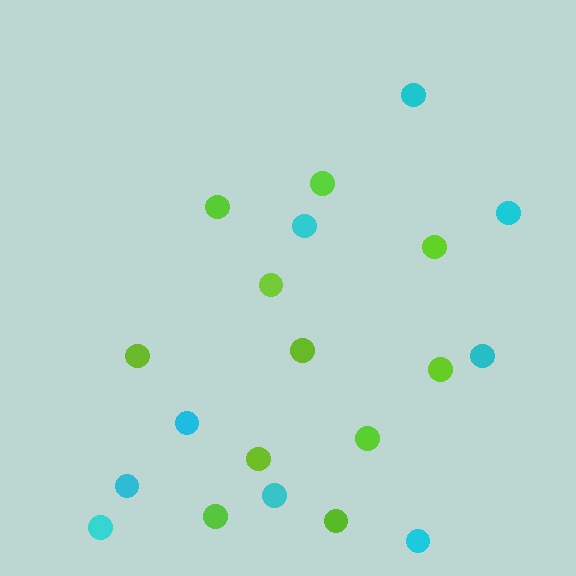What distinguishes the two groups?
There are 2 groups: one group of cyan circles (9) and one group of lime circles (11).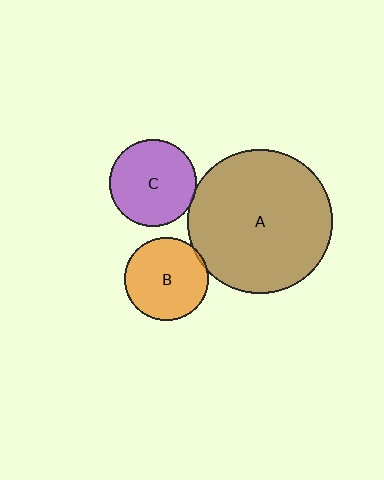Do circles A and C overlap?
Yes.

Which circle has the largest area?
Circle A (brown).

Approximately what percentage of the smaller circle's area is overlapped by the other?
Approximately 5%.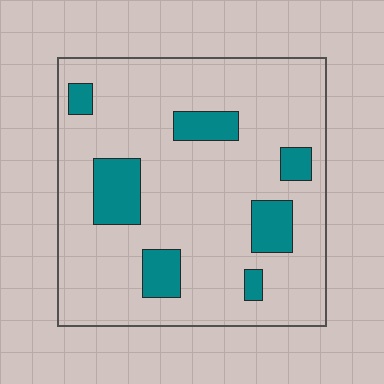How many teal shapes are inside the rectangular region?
7.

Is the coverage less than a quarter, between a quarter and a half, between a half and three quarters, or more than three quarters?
Less than a quarter.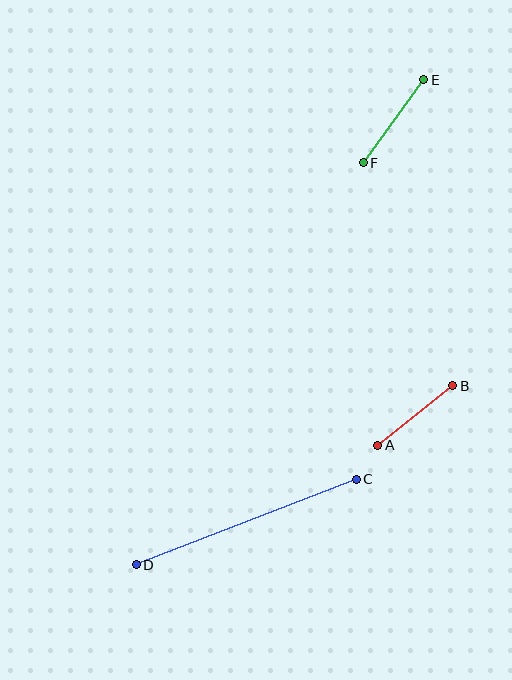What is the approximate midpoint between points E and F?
The midpoint is at approximately (393, 121) pixels.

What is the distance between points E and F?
The distance is approximately 103 pixels.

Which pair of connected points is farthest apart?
Points C and D are farthest apart.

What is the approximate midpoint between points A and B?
The midpoint is at approximately (415, 415) pixels.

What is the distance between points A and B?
The distance is approximately 96 pixels.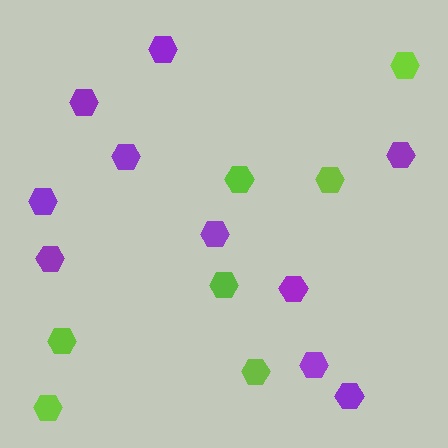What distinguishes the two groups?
There are 2 groups: one group of lime hexagons (7) and one group of purple hexagons (10).